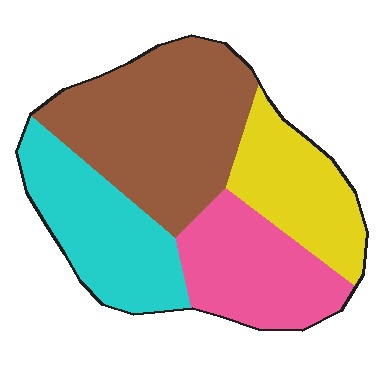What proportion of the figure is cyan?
Cyan takes up between a sixth and a third of the figure.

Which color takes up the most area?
Brown, at roughly 35%.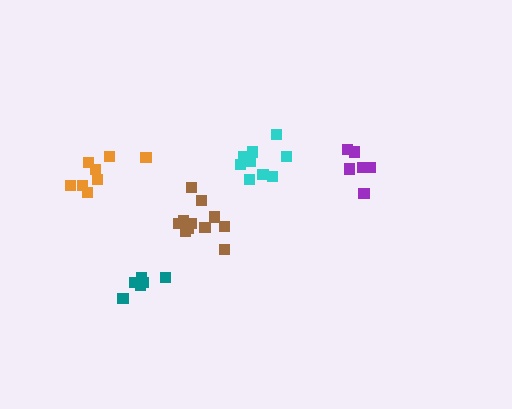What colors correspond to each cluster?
The clusters are colored: brown, orange, teal, purple, cyan.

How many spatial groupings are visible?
There are 5 spatial groupings.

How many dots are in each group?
Group 1: 11 dots, Group 2: 8 dots, Group 3: 6 dots, Group 4: 6 dots, Group 5: 9 dots (40 total).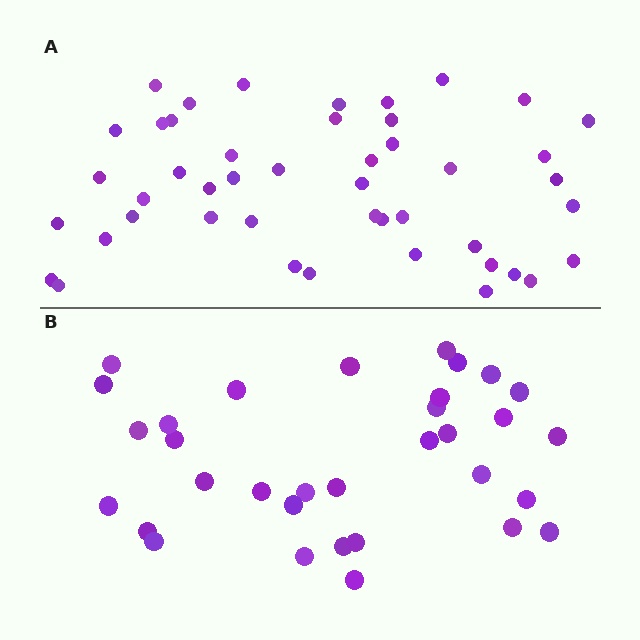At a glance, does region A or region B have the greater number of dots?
Region A (the top region) has more dots.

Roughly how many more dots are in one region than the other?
Region A has approximately 15 more dots than region B.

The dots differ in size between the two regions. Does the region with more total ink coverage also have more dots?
No. Region B has more total ink coverage because its dots are larger, but region A actually contains more individual dots. Total area can be misleading — the number of items is what matters here.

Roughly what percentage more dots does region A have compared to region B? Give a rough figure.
About 40% more.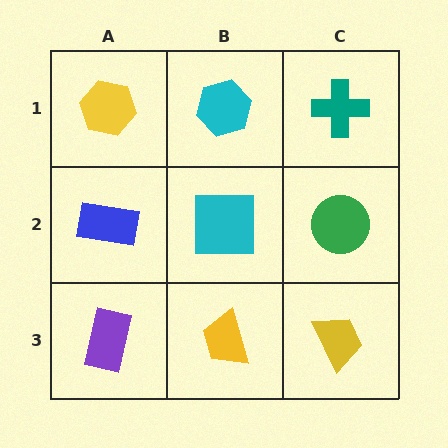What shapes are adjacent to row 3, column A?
A blue rectangle (row 2, column A), a yellow trapezoid (row 3, column B).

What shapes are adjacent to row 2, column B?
A cyan hexagon (row 1, column B), a yellow trapezoid (row 3, column B), a blue rectangle (row 2, column A), a green circle (row 2, column C).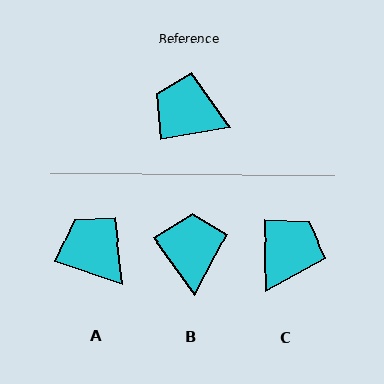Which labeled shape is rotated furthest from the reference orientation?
C, about 97 degrees away.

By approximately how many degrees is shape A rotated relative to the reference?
Approximately 28 degrees clockwise.